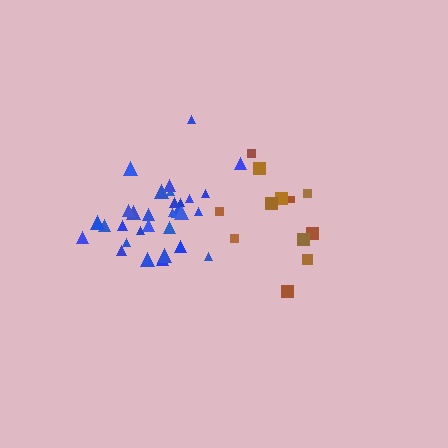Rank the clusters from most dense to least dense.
blue, brown.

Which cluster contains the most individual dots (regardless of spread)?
Blue (32).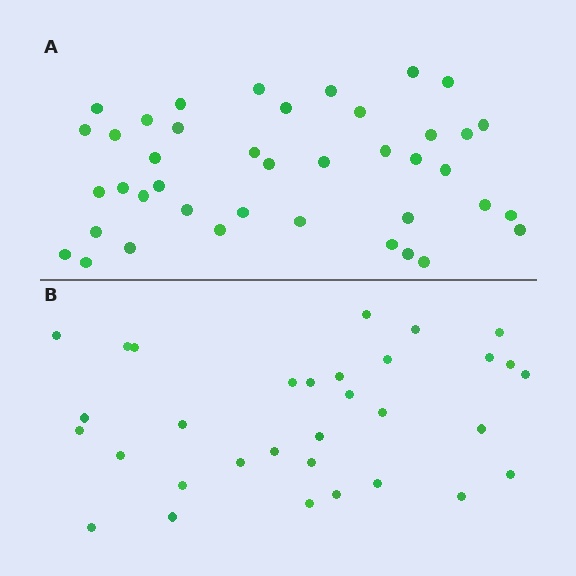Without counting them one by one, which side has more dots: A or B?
Region A (the top region) has more dots.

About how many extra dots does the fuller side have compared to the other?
Region A has roughly 8 or so more dots than region B.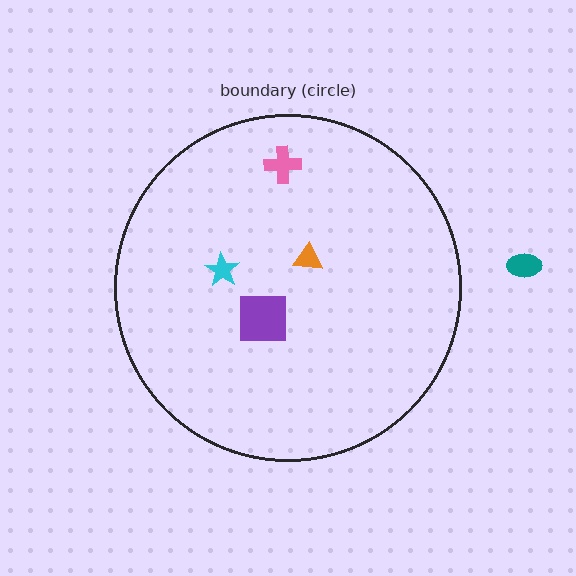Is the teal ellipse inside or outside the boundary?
Outside.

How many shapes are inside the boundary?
4 inside, 1 outside.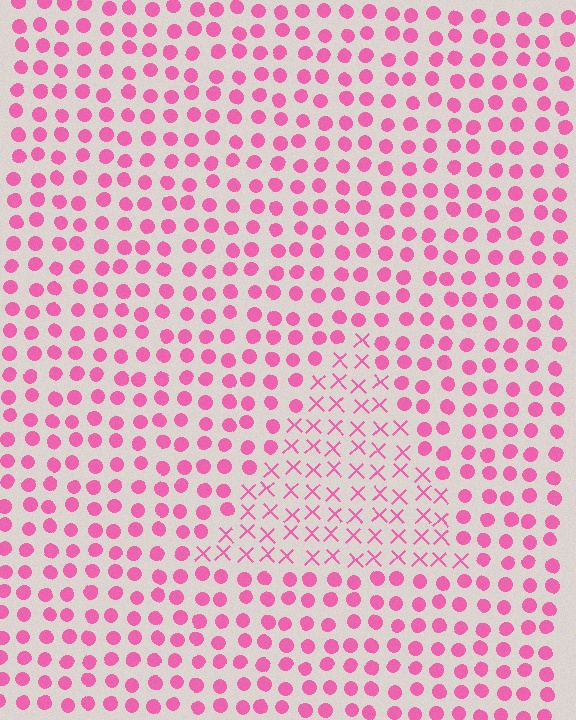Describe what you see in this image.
The image is filled with small pink elements arranged in a uniform grid. A triangle-shaped region contains X marks, while the surrounding area contains circles. The boundary is defined purely by the change in element shape.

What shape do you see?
I see a triangle.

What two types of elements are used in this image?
The image uses X marks inside the triangle region and circles outside it.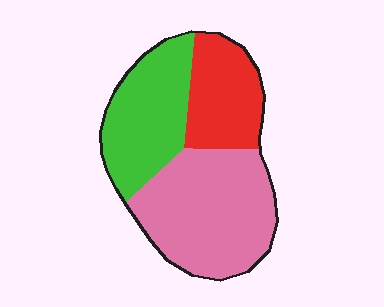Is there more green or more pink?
Pink.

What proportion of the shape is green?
Green covers roughly 30% of the shape.